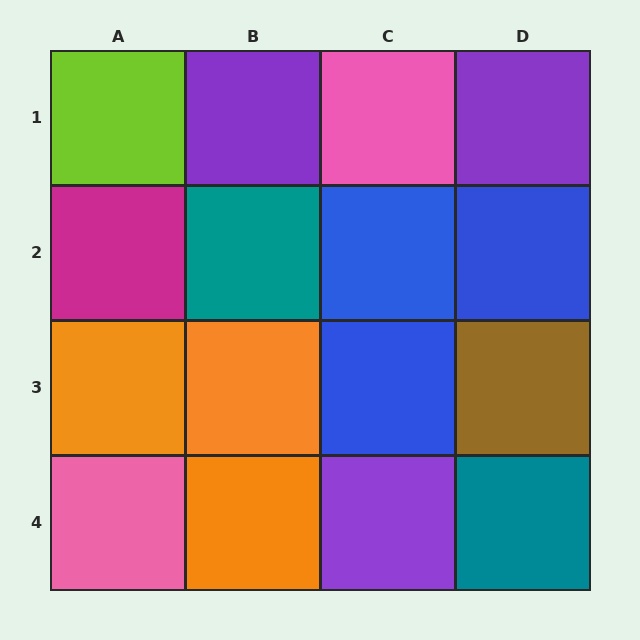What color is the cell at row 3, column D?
Brown.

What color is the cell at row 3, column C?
Blue.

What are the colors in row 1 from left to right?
Lime, purple, pink, purple.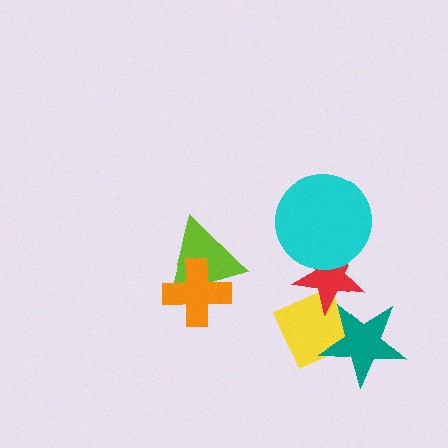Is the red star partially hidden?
Yes, it is partially covered by another shape.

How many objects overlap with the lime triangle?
1 object overlaps with the lime triangle.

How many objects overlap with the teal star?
2 objects overlap with the teal star.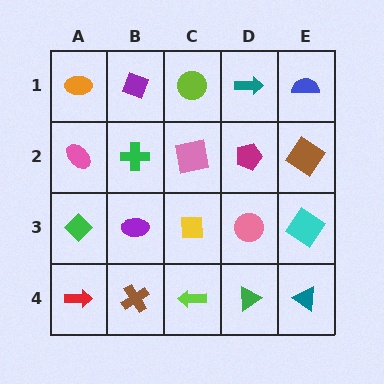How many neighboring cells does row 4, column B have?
3.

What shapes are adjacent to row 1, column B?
A green cross (row 2, column B), an orange ellipse (row 1, column A), a lime circle (row 1, column C).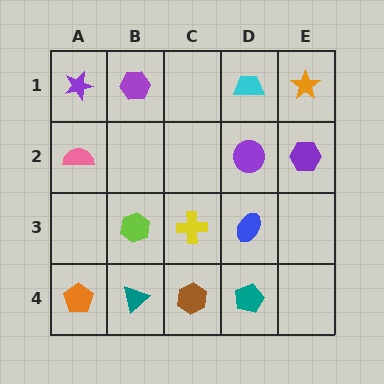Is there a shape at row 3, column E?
No, that cell is empty.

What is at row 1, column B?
A purple hexagon.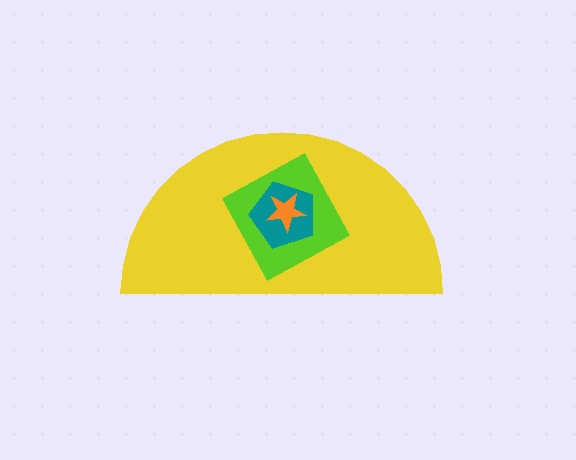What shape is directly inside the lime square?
The teal pentagon.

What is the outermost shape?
The yellow semicircle.